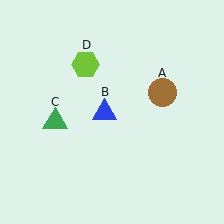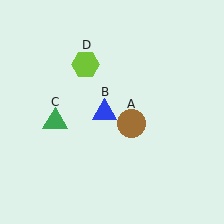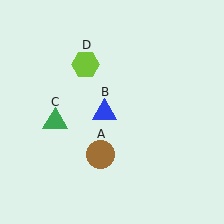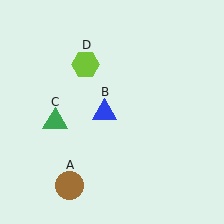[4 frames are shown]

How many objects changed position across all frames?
1 object changed position: brown circle (object A).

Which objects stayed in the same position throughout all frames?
Blue triangle (object B) and green triangle (object C) and lime hexagon (object D) remained stationary.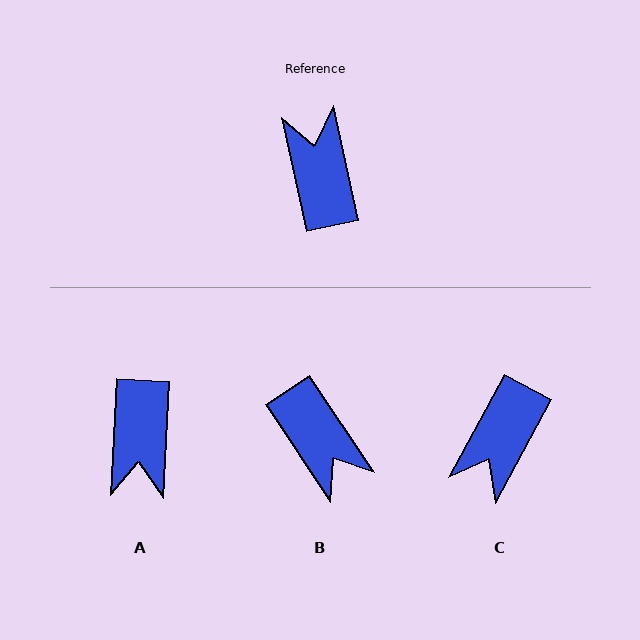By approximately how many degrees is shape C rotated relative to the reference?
Approximately 139 degrees counter-clockwise.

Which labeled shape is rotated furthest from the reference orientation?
A, about 164 degrees away.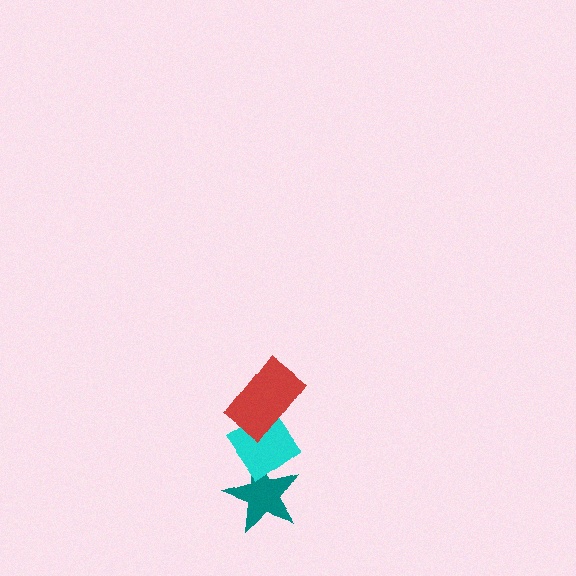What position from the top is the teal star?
The teal star is 3rd from the top.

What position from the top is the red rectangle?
The red rectangle is 1st from the top.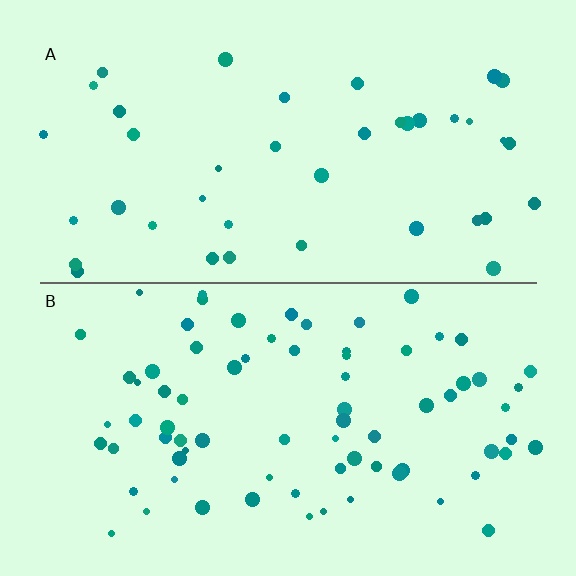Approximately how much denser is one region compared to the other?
Approximately 1.9× — region B over region A.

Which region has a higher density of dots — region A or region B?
B (the bottom).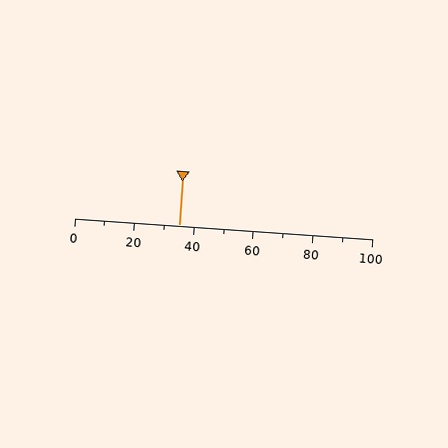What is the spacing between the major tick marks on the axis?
The major ticks are spaced 20 apart.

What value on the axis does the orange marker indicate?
The marker indicates approximately 35.